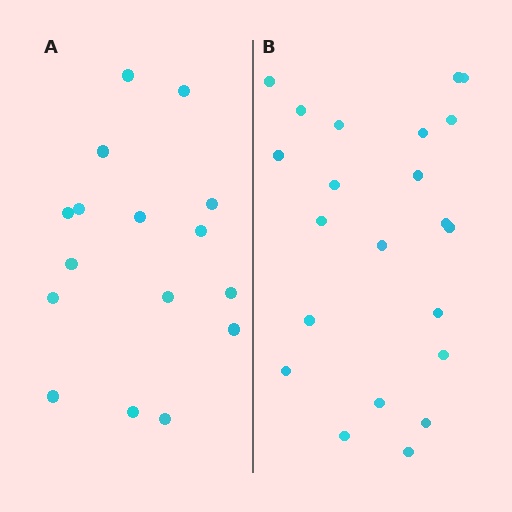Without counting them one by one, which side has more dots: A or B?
Region B (the right region) has more dots.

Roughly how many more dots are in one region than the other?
Region B has about 6 more dots than region A.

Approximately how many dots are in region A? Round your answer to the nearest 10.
About 20 dots. (The exact count is 16, which rounds to 20.)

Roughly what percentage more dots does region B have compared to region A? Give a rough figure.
About 40% more.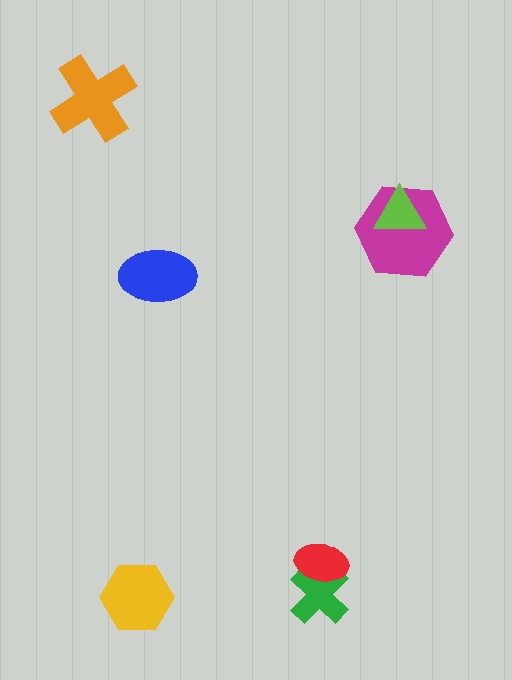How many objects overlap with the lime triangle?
1 object overlaps with the lime triangle.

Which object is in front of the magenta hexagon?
The lime triangle is in front of the magenta hexagon.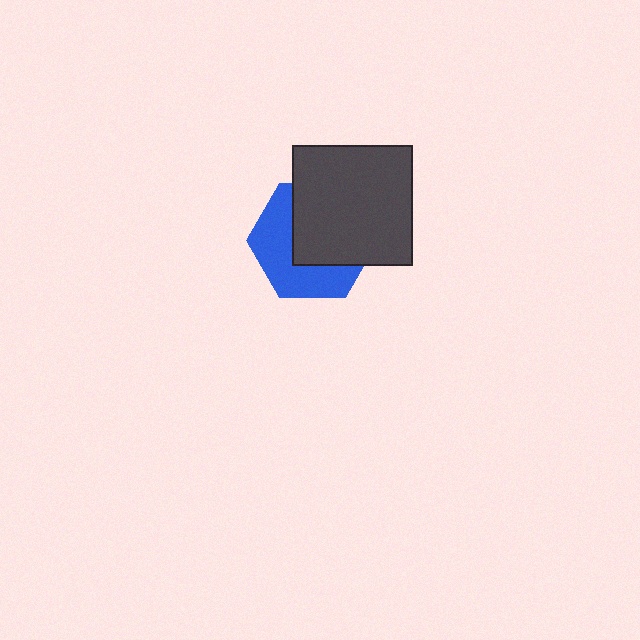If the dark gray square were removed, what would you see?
You would see the complete blue hexagon.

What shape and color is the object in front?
The object in front is a dark gray square.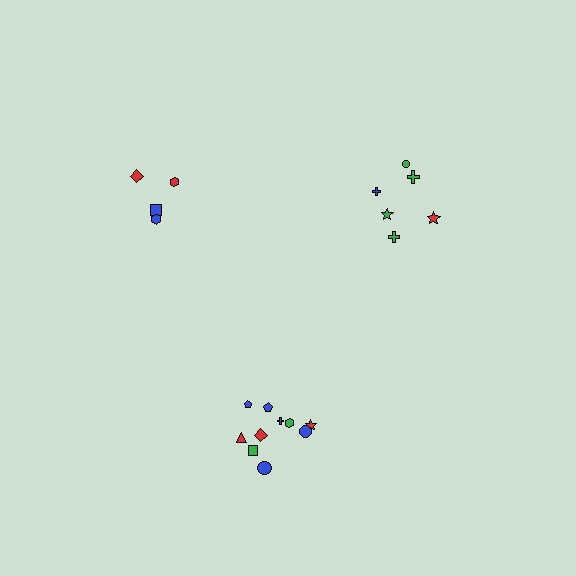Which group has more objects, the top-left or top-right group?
The top-right group.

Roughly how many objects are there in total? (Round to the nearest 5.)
Roughly 20 objects in total.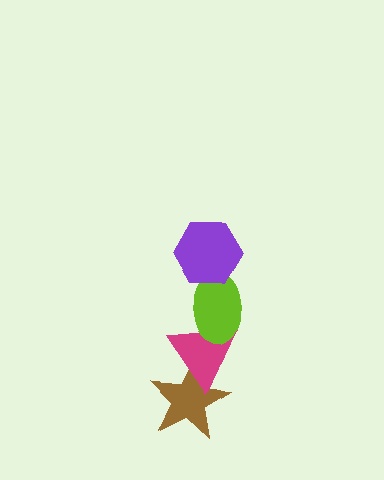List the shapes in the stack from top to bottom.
From top to bottom: the purple hexagon, the lime ellipse, the magenta triangle, the brown star.